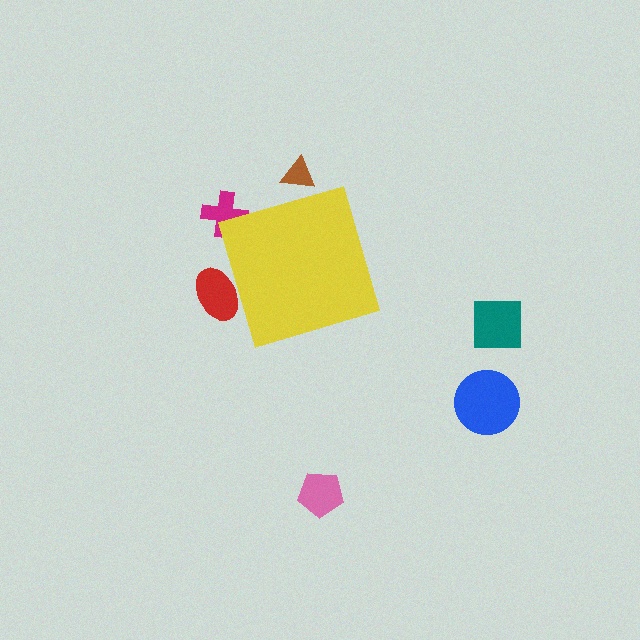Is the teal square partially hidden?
No, the teal square is fully visible.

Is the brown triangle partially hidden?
Yes, the brown triangle is partially hidden behind the yellow diamond.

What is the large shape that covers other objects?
A yellow diamond.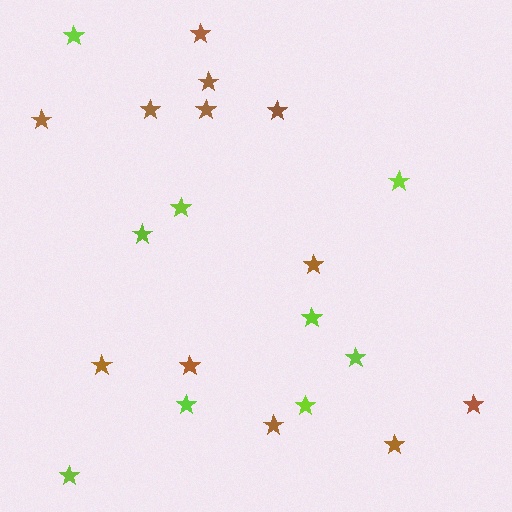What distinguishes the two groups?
There are 2 groups: one group of brown stars (12) and one group of lime stars (9).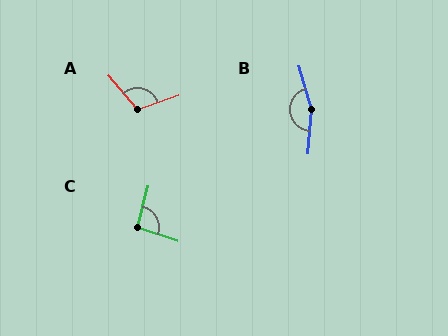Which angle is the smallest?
C, at approximately 94 degrees.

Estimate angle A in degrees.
Approximately 111 degrees.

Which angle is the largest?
B, at approximately 159 degrees.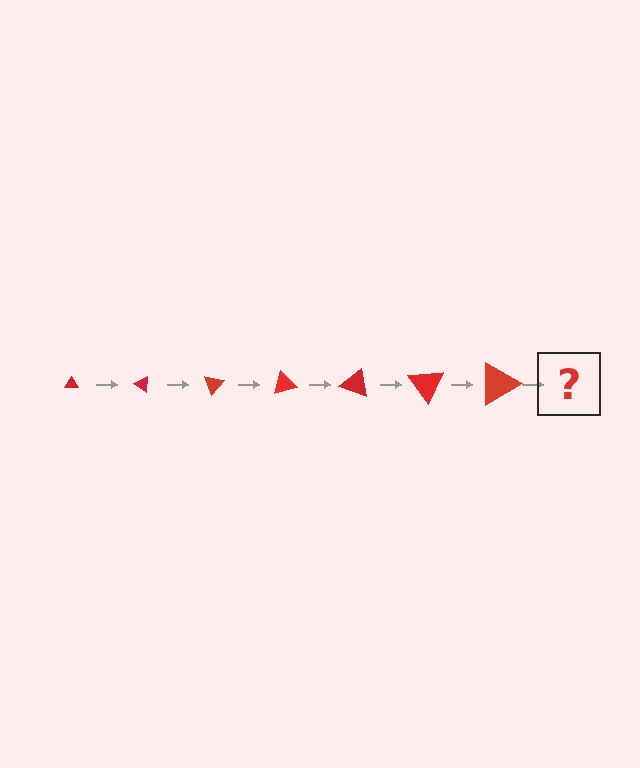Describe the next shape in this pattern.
It should be a triangle, larger than the previous one and rotated 245 degrees from the start.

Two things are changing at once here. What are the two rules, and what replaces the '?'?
The two rules are that the triangle grows larger each step and it rotates 35 degrees each step. The '?' should be a triangle, larger than the previous one and rotated 245 degrees from the start.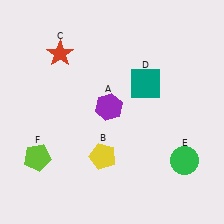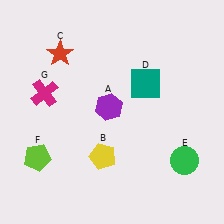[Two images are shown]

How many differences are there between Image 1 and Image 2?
There is 1 difference between the two images.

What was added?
A magenta cross (G) was added in Image 2.